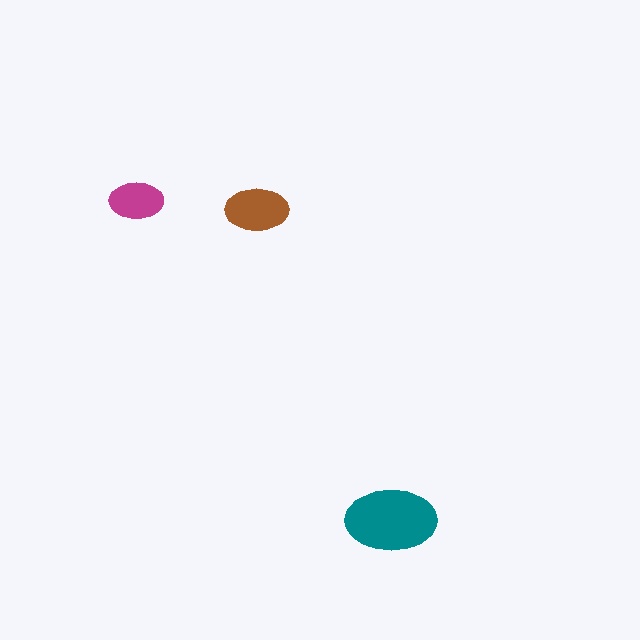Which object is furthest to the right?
The teal ellipse is rightmost.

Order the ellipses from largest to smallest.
the teal one, the brown one, the magenta one.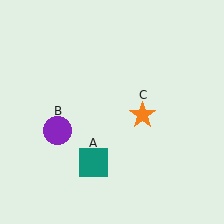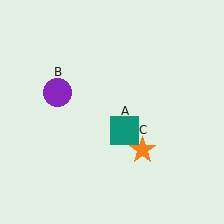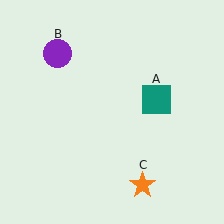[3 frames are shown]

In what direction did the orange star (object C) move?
The orange star (object C) moved down.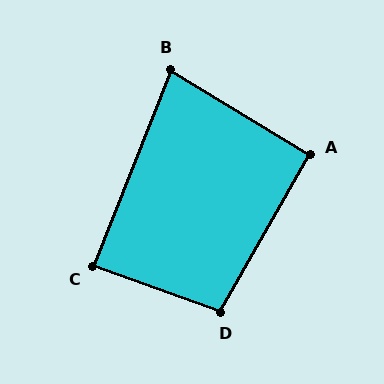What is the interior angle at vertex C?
Approximately 88 degrees (approximately right).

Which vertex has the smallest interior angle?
B, at approximately 80 degrees.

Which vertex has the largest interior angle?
D, at approximately 100 degrees.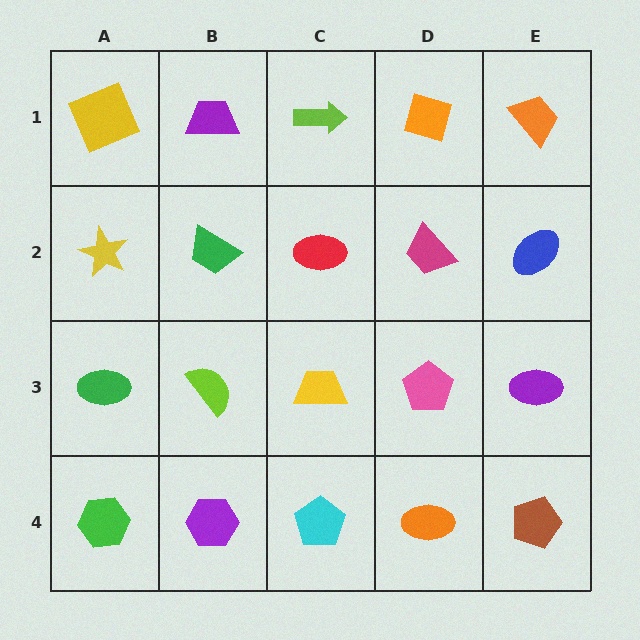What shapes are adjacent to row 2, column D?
An orange diamond (row 1, column D), a pink pentagon (row 3, column D), a red ellipse (row 2, column C), a blue ellipse (row 2, column E).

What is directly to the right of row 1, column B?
A lime arrow.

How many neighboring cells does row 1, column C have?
3.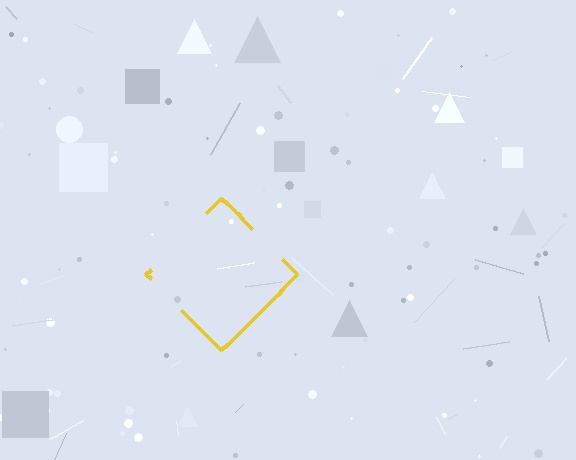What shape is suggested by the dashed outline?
The dashed outline suggests a diamond.